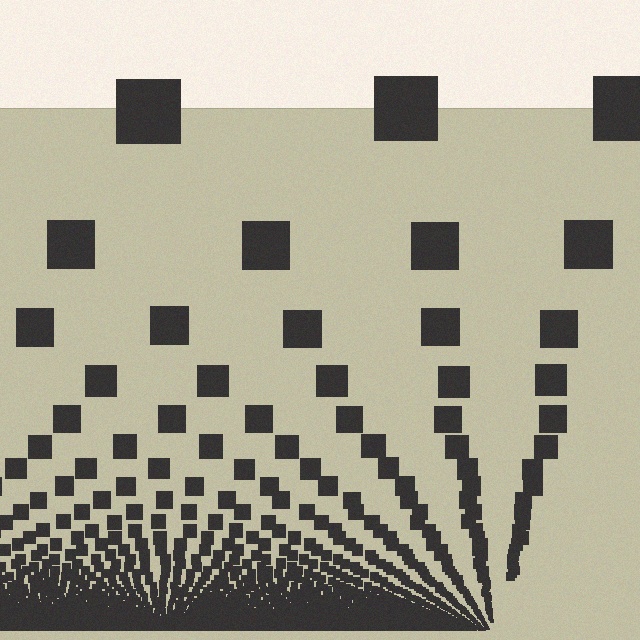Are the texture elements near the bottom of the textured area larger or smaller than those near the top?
Smaller. The gradient is inverted — elements near the bottom are smaller and denser.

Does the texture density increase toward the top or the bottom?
Density increases toward the bottom.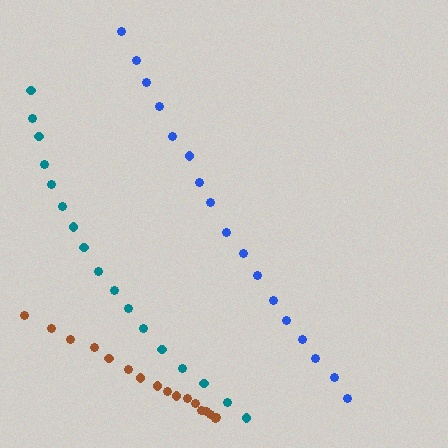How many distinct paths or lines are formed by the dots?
There are 3 distinct paths.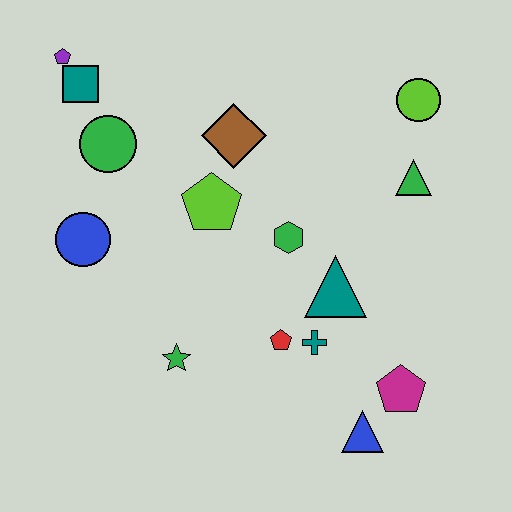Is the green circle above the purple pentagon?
No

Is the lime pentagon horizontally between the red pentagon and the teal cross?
No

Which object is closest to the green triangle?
The lime circle is closest to the green triangle.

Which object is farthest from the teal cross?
The purple pentagon is farthest from the teal cross.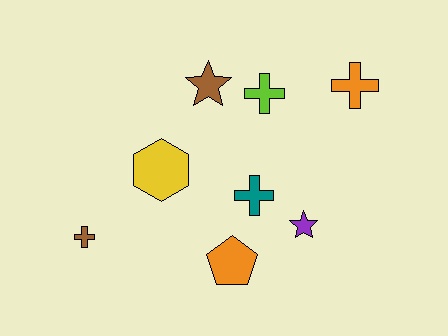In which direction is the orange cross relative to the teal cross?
The orange cross is above the teal cross.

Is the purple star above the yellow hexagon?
No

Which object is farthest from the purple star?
The brown cross is farthest from the purple star.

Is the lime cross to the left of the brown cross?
No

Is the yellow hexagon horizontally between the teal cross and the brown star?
No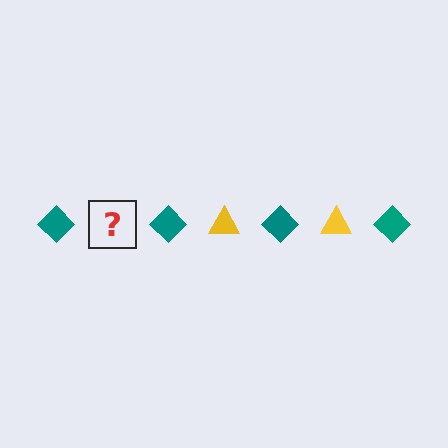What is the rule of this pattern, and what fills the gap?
The rule is that the pattern alternates between teal diamond and yellow triangle. The gap should be filled with a yellow triangle.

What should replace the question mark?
The question mark should be replaced with a yellow triangle.